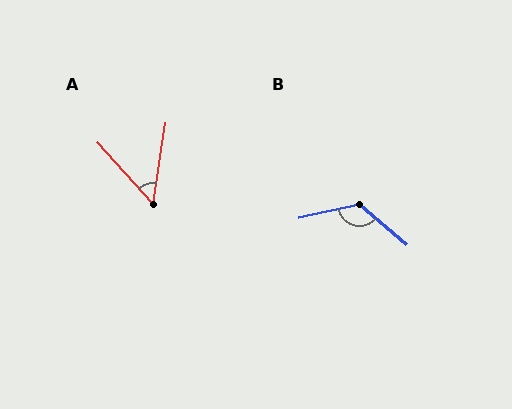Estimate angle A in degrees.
Approximately 51 degrees.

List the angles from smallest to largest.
A (51°), B (127°).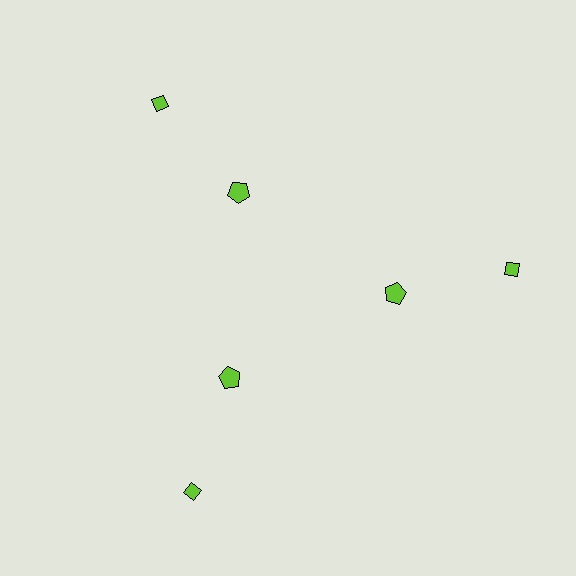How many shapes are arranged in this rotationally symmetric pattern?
There are 6 shapes, arranged in 3 groups of 2.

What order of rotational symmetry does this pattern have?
This pattern has 3-fold rotational symmetry.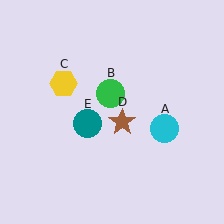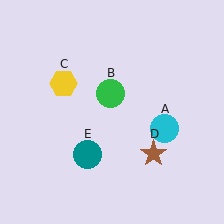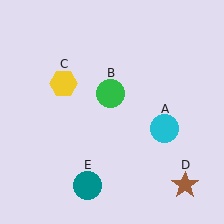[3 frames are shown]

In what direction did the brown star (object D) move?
The brown star (object D) moved down and to the right.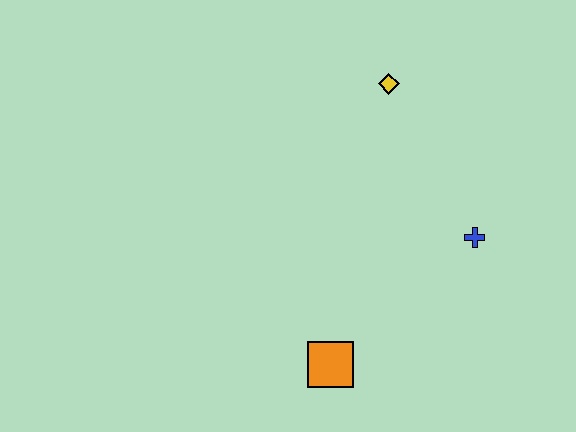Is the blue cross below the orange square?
No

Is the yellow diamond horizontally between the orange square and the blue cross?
Yes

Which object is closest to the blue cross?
The yellow diamond is closest to the blue cross.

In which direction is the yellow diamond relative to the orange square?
The yellow diamond is above the orange square.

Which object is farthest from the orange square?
The yellow diamond is farthest from the orange square.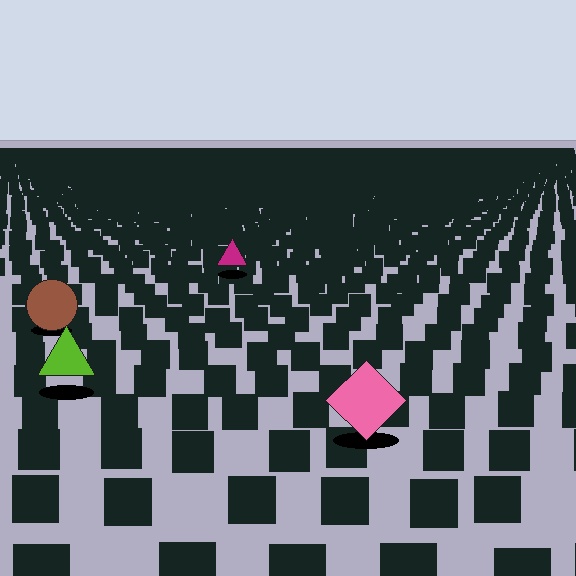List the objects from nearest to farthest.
From nearest to farthest: the pink diamond, the lime triangle, the brown circle, the magenta triangle.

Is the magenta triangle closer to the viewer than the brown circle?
No. The brown circle is closer — you can tell from the texture gradient: the ground texture is coarser near it.